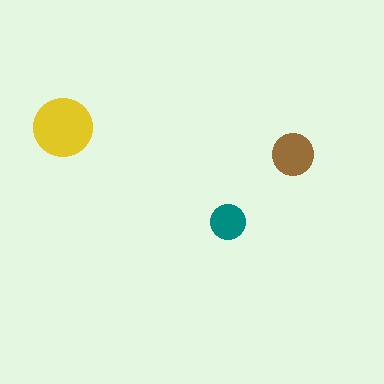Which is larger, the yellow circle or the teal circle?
The yellow one.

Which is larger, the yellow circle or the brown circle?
The yellow one.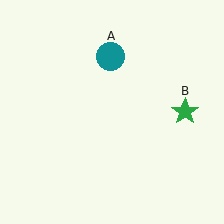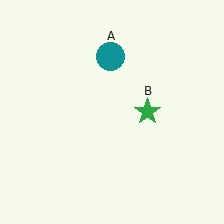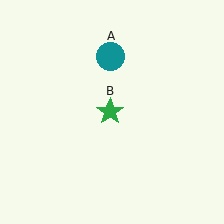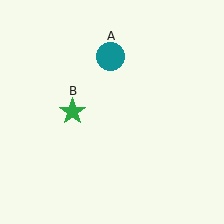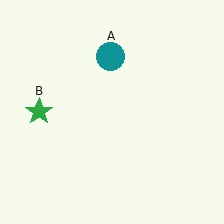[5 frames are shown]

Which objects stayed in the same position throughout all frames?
Teal circle (object A) remained stationary.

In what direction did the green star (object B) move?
The green star (object B) moved left.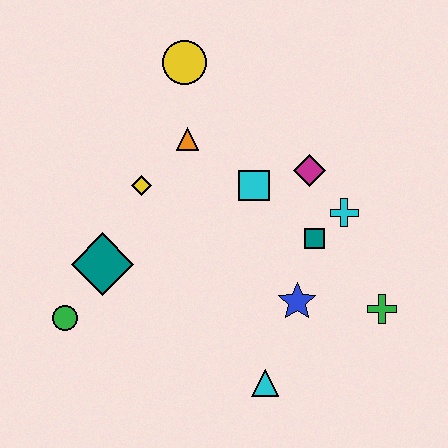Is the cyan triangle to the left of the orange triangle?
No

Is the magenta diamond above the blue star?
Yes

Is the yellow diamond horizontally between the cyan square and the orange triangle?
No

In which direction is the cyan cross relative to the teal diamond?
The cyan cross is to the right of the teal diamond.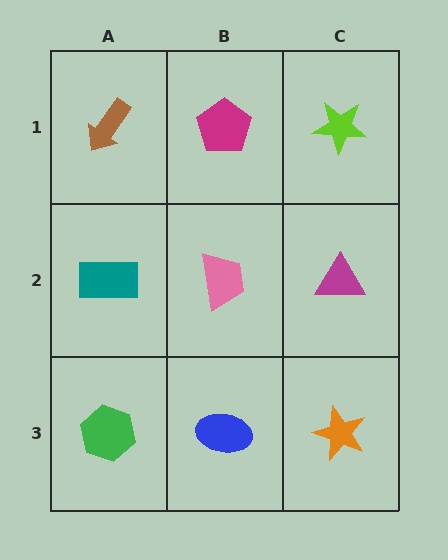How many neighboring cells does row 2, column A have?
3.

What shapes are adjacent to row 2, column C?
A lime star (row 1, column C), an orange star (row 3, column C), a pink trapezoid (row 2, column B).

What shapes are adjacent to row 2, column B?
A magenta pentagon (row 1, column B), a blue ellipse (row 3, column B), a teal rectangle (row 2, column A), a magenta triangle (row 2, column C).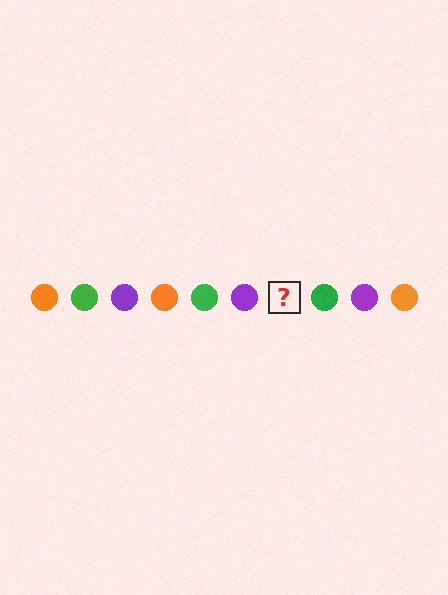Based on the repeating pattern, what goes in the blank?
The blank should be an orange circle.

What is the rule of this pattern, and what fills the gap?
The rule is that the pattern cycles through orange, green, purple circles. The gap should be filled with an orange circle.